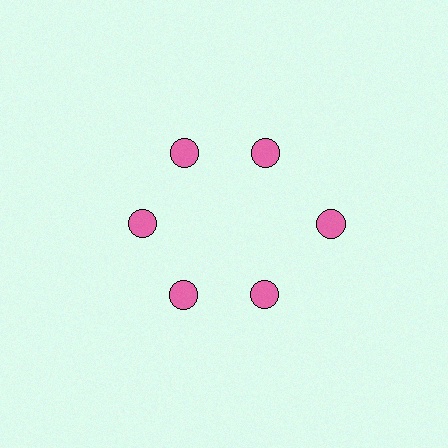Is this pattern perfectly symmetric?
No. The 6 pink circles are arranged in a ring, but one element near the 3 o'clock position is pushed outward from the center, breaking the 6-fold rotational symmetry.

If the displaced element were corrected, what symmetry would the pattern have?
It would have 6-fold rotational symmetry — the pattern would map onto itself every 60 degrees.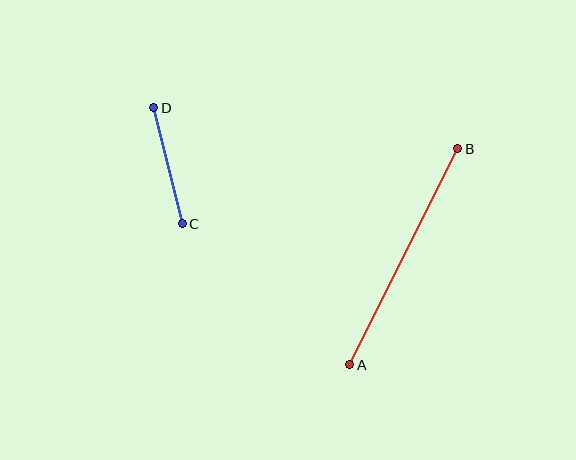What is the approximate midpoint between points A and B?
The midpoint is at approximately (404, 257) pixels.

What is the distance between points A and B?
The distance is approximately 241 pixels.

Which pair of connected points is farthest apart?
Points A and B are farthest apart.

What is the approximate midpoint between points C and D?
The midpoint is at approximately (168, 166) pixels.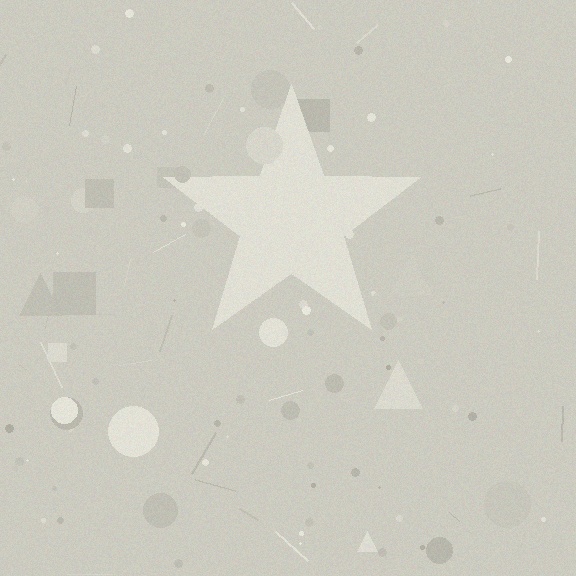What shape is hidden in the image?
A star is hidden in the image.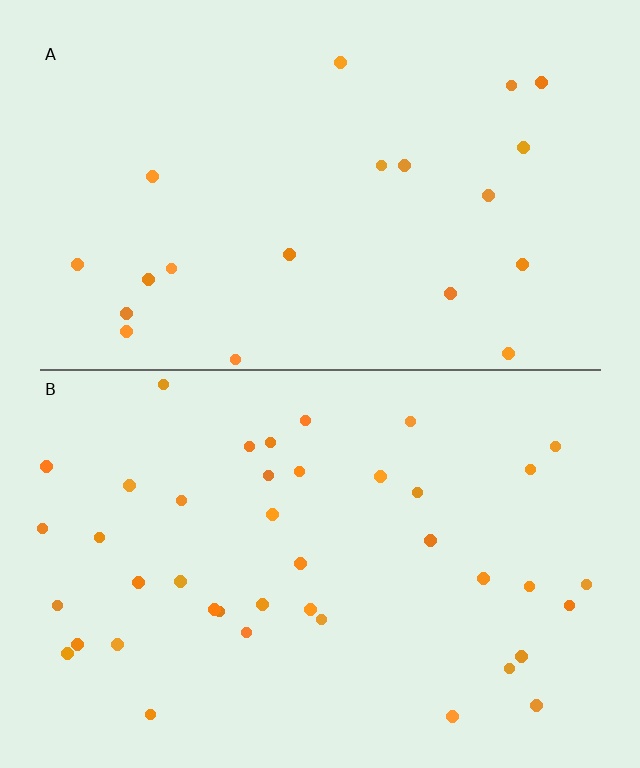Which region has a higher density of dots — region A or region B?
B (the bottom).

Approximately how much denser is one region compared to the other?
Approximately 2.0× — region B over region A.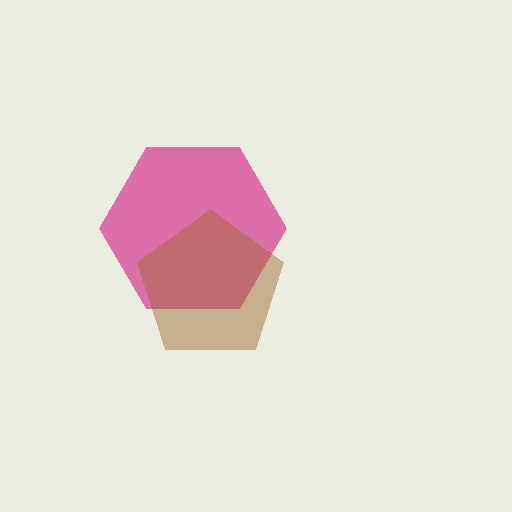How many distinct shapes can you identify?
There are 2 distinct shapes: a magenta hexagon, a brown pentagon.